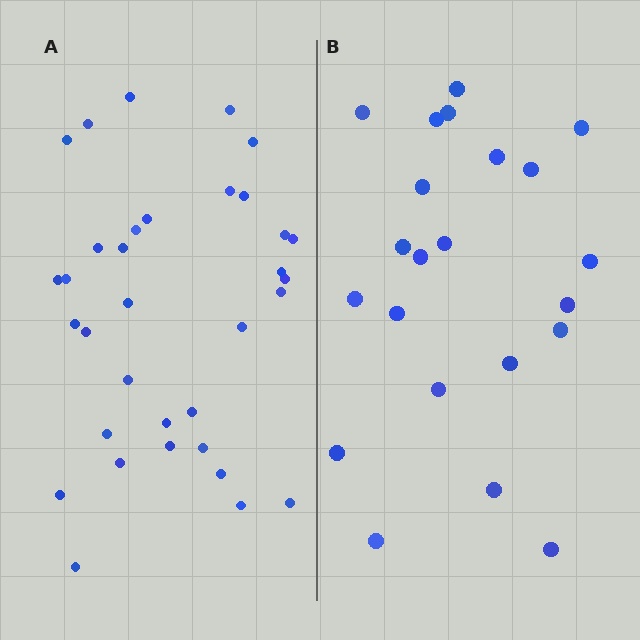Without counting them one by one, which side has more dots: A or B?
Region A (the left region) has more dots.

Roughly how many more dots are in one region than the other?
Region A has roughly 12 or so more dots than region B.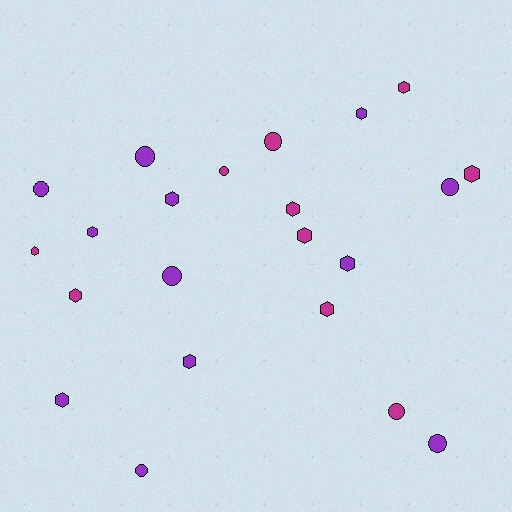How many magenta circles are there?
There are 3 magenta circles.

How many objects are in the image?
There are 22 objects.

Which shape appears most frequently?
Hexagon, with 13 objects.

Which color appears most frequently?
Purple, with 12 objects.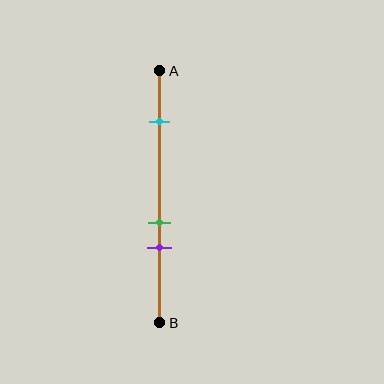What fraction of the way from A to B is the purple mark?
The purple mark is approximately 70% (0.7) of the way from A to B.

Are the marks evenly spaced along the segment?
No, the marks are not evenly spaced.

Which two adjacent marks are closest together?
The green and purple marks are the closest adjacent pair.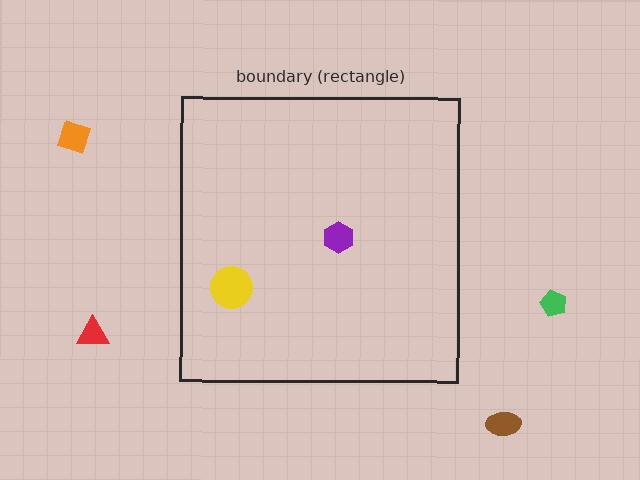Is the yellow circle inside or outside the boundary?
Inside.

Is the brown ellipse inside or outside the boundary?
Outside.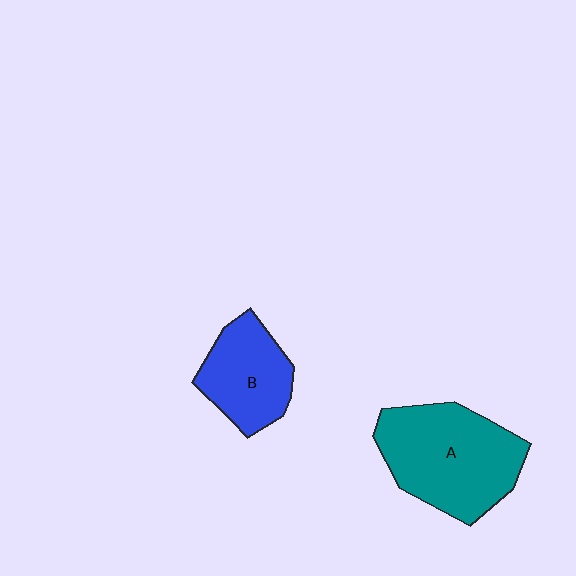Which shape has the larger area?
Shape A (teal).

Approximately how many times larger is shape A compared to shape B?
Approximately 1.6 times.